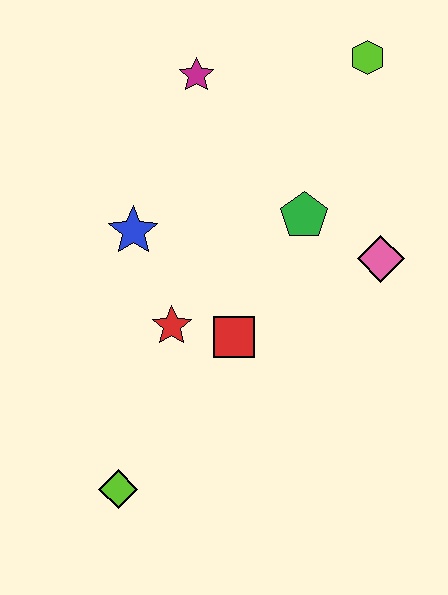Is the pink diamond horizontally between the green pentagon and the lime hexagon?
No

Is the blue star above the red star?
Yes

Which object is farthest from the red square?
The lime hexagon is farthest from the red square.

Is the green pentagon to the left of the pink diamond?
Yes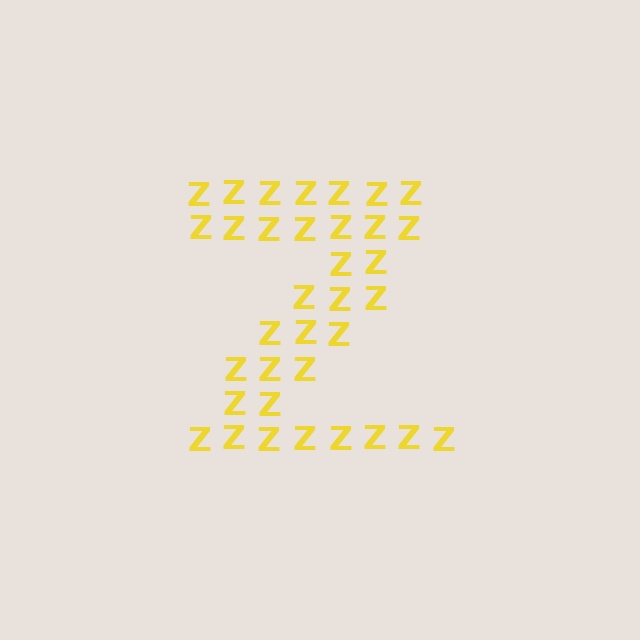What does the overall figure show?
The overall figure shows the letter Z.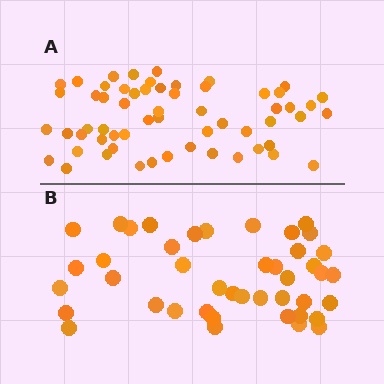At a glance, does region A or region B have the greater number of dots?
Region A (the top region) has more dots.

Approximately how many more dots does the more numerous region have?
Region A has approximately 15 more dots than region B.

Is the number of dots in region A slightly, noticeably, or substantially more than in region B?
Region A has noticeably more, but not dramatically so. The ratio is roughly 1.4 to 1.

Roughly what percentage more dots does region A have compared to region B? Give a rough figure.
About 35% more.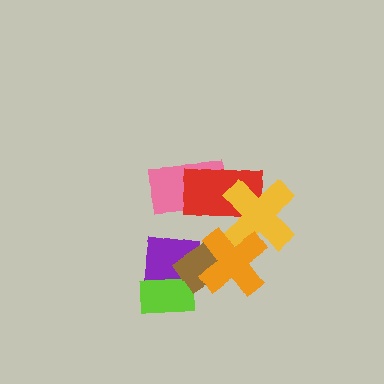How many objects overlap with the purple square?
3 objects overlap with the purple square.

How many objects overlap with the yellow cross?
2 objects overlap with the yellow cross.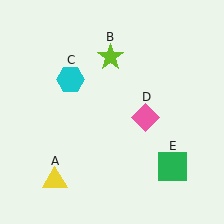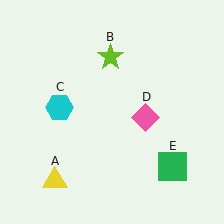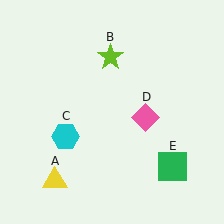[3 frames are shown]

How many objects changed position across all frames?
1 object changed position: cyan hexagon (object C).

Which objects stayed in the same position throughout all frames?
Yellow triangle (object A) and lime star (object B) and pink diamond (object D) and green square (object E) remained stationary.